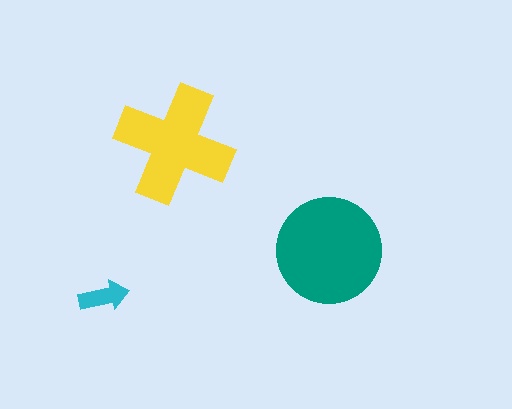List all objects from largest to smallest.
The teal circle, the yellow cross, the cyan arrow.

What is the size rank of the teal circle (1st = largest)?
1st.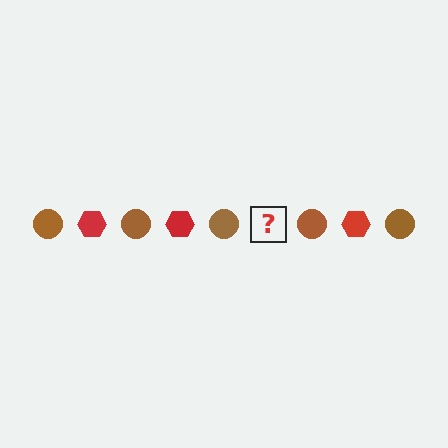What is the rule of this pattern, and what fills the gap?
The rule is that the pattern alternates between brown circle and red hexagon. The gap should be filled with a red hexagon.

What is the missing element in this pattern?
The missing element is a red hexagon.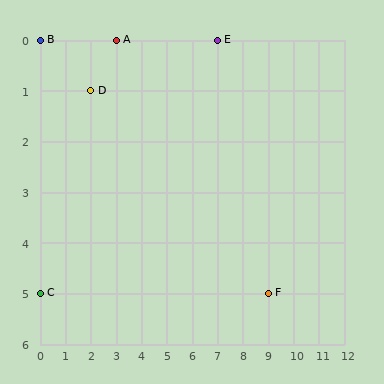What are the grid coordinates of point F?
Point F is at grid coordinates (9, 5).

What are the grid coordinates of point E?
Point E is at grid coordinates (7, 0).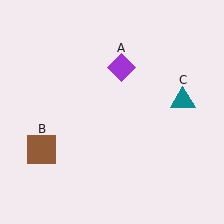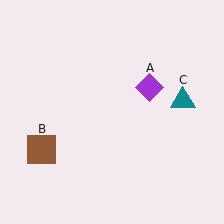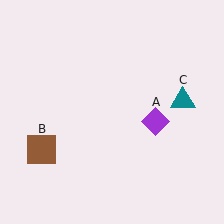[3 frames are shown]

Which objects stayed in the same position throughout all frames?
Brown square (object B) and teal triangle (object C) remained stationary.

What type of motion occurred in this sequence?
The purple diamond (object A) rotated clockwise around the center of the scene.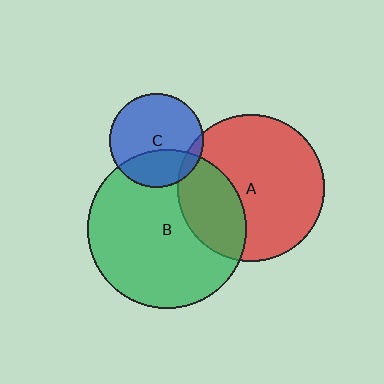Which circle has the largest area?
Circle B (green).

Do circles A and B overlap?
Yes.